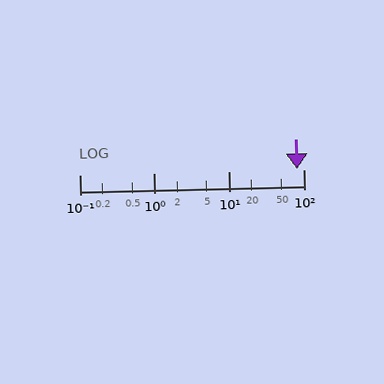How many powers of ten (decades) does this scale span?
The scale spans 3 decades, from 0.1 to 100.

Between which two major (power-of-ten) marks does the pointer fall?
The pointer is between 10 and 100.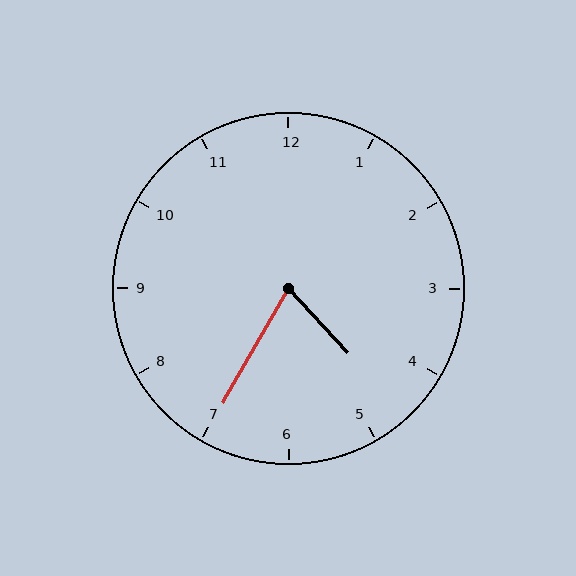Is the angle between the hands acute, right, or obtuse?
It is acute.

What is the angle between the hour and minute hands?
Approximately 72 degrees.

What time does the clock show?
4:35.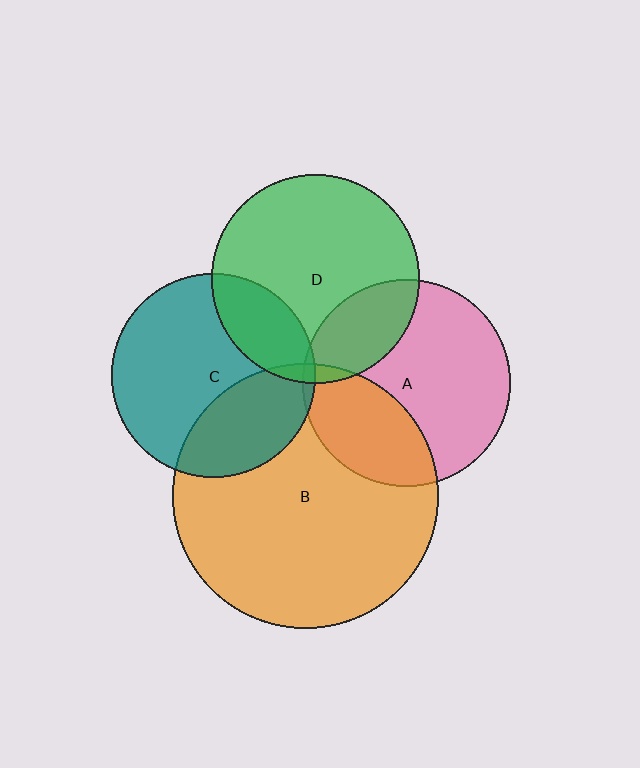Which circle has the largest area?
Circle B (orange).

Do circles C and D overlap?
Yes.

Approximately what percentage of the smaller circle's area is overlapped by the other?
Approximately 20%.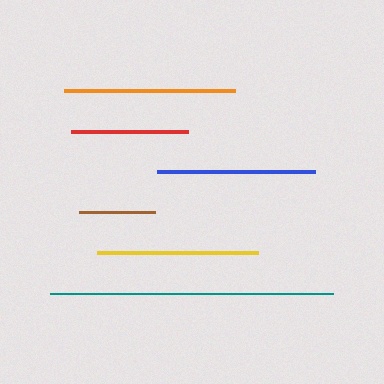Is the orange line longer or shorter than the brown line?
The orange line is longer than the brown line.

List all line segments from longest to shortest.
From longest to shortest: teal, orange, yellow, blue, red, brown.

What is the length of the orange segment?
The orange segment is approximately 171 pixels long.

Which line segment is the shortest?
The brown line is the shortest at approximately 76 pixels.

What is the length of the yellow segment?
The yellow segment is approximately 161 pixels long.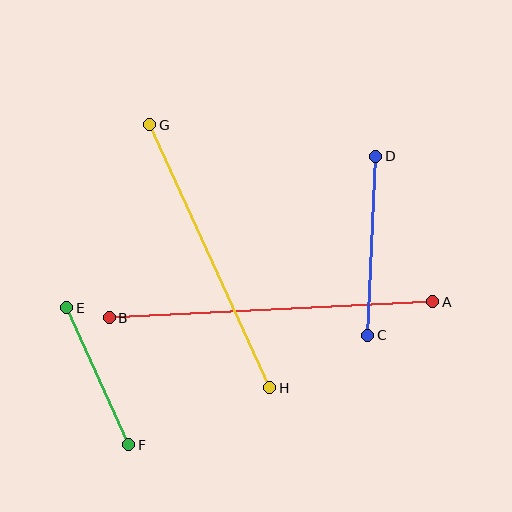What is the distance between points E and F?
The distance is approximately 150 pixels.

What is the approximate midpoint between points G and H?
The midpoint is at approximately (210, 256) pixels.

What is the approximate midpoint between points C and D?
The midpoint is at approximately (372, 246) pixels.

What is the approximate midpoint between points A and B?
The midpoint is at approximately (271, 310) pixels.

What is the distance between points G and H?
The distance is approximately 289 pixels.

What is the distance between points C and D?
The distance is approximately 179 pixels.